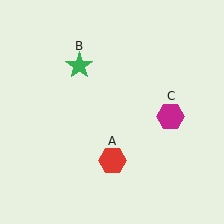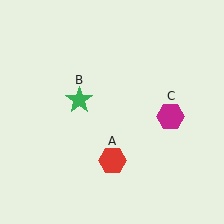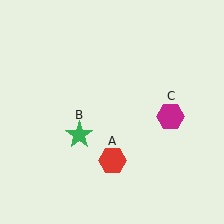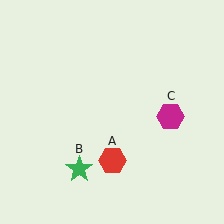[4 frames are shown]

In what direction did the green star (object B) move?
The green star (object B) moved down.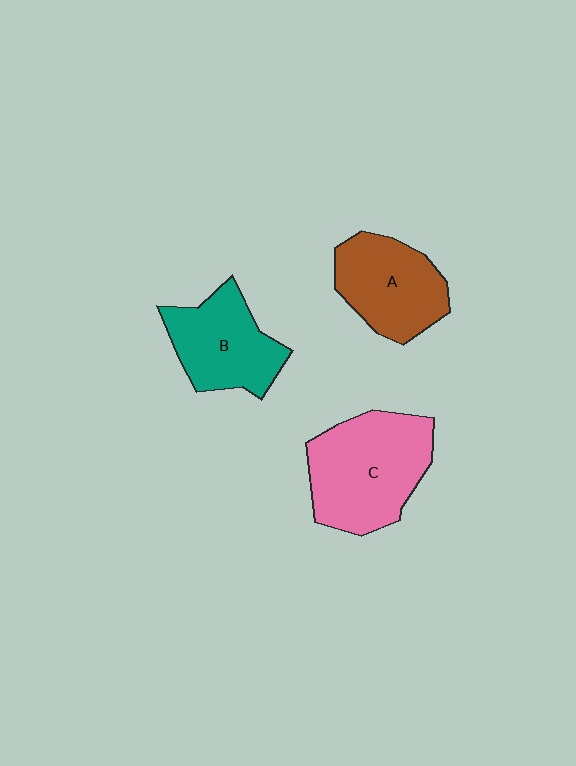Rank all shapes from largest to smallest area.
From largest to smallest: C (pink), A (brown), B (teal).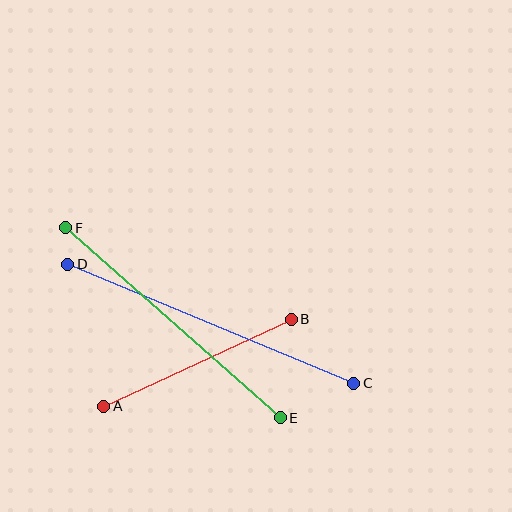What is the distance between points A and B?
The distance is approximately 206 pixels.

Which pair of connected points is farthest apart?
Points C and D are farthest apart.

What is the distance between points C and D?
The distance is approximately 309 pixels.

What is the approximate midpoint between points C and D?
The midpoint is at approximately (211, 324) pixels.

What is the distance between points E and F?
The distance is approximately 286 pixels.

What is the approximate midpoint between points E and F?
The midpoint is at approximately (173, 323) pixels.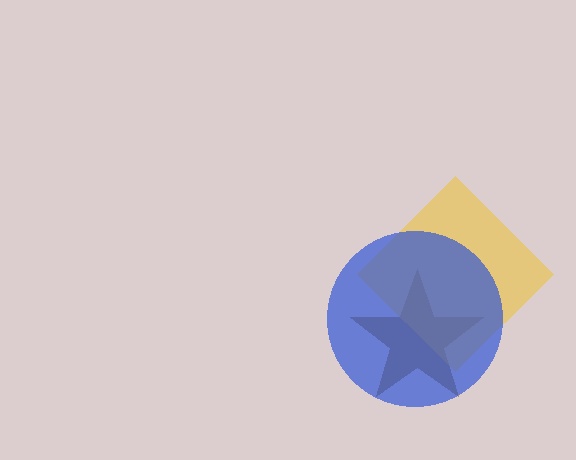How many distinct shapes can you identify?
There are 3 distinct shapes: a brown star, a yellow diamond, a blue circle.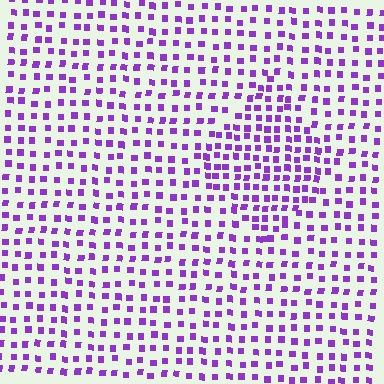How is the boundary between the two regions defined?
The boundary is defined by a change in element density (approximately 1.6x ratio). All elements are the same color, size, and shape.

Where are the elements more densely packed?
The elements are more densely packed inside the diamond boundary.